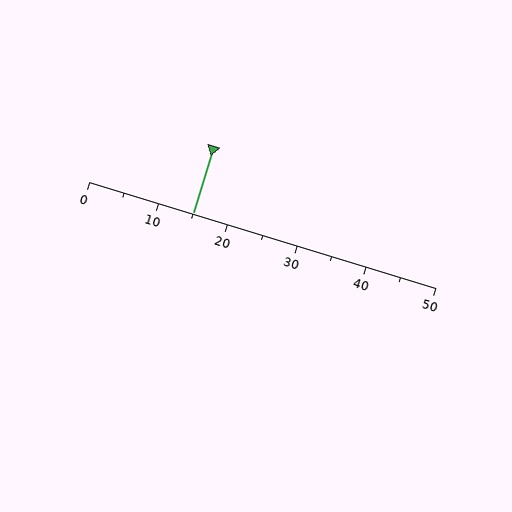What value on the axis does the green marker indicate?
The marker indicates approximately 15.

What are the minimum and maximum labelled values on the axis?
The axis runs from 0 to 50.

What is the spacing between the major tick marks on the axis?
The major ticks are spaced 10 apart.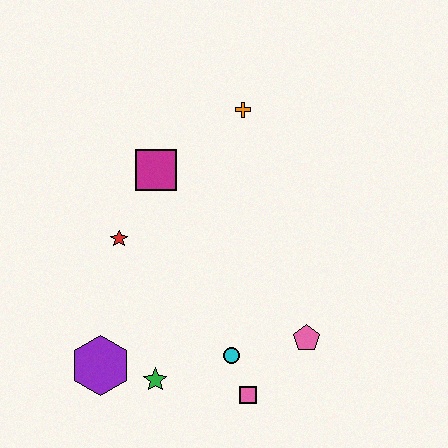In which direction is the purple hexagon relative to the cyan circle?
The purple hexagon is to the left of the cyan circle.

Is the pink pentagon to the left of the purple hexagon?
No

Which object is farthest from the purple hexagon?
The orange cross is farthest from the purple hexagon.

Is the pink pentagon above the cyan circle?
Yes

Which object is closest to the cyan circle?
The pink square is closest to the cyan circle.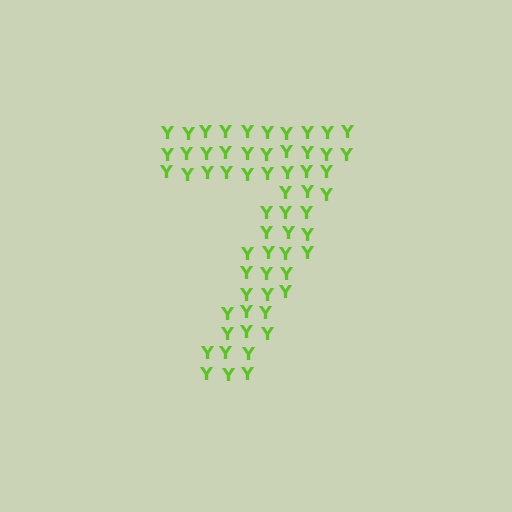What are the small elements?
The small elements are letter Y's.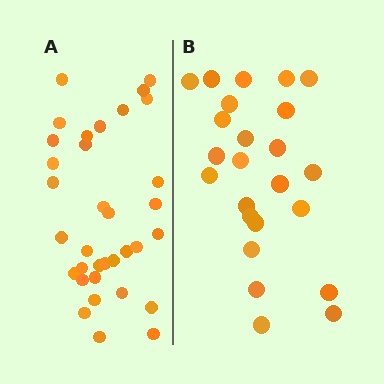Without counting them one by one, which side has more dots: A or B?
Region A (the left region) has more dots.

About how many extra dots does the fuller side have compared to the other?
Region A has roughly 10 or so more dots than region B.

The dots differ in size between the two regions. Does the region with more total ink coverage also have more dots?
No. Region B has more total ink coverage because its dots are larger, but region A actually contains more individual dots. Total area can be misleading — the number of items is what matters here.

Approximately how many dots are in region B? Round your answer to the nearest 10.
About 20 dots. (The exact count is 24, which rounds to 20.)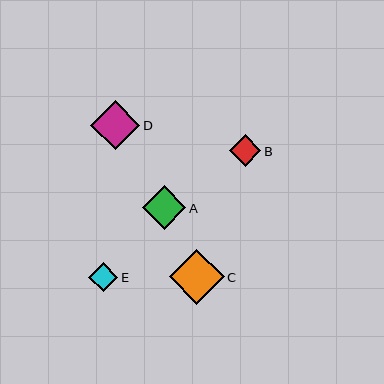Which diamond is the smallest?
Diamond E is the smallest with a size of approximately 29 pixels.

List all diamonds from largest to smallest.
From largest to smallest: C, D, A, B, E.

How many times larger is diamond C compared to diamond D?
Diamond C is approximately 1.1 times the size of diamond D.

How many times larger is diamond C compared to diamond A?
Diamond C is approximately 1.3 times the size of diamond A.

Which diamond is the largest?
Diamond C is the largest with a size of approximately 55 pixels.